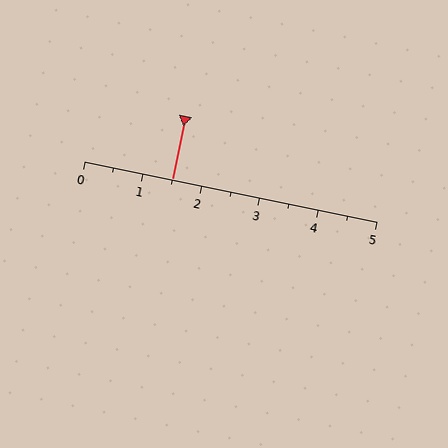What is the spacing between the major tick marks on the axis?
The major ticks are spaced 1 apart.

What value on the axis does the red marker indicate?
The marker indicates approximately 1.5.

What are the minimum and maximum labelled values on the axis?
The axis runs from 0 to 5.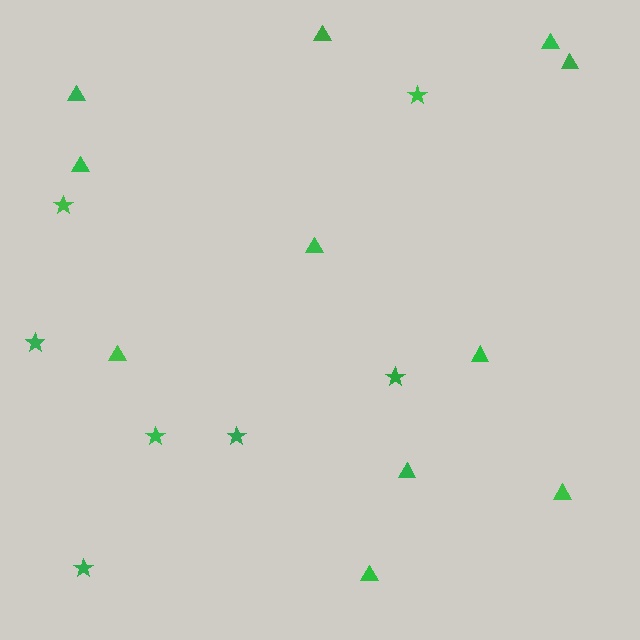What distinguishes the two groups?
There are 2 groups: one group of stars (7) and one group of triangles (11).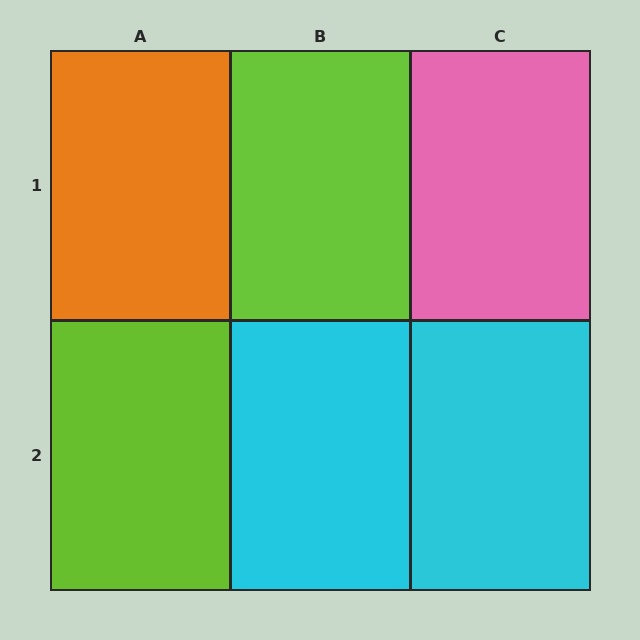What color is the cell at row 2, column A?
Lime.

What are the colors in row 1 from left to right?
Orange, lime, pink.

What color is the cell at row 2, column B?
Cyan.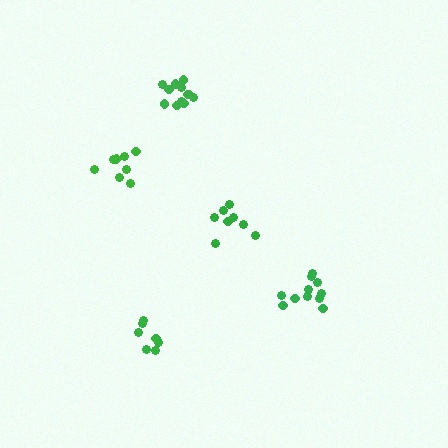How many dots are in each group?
Group 1: 7 dots, Group 2: 8 dots, Group 3: 12 dots, Group 4: 9 dots, Group 5: 11 dots (47 total).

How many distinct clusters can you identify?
There are 5 distinct clusters.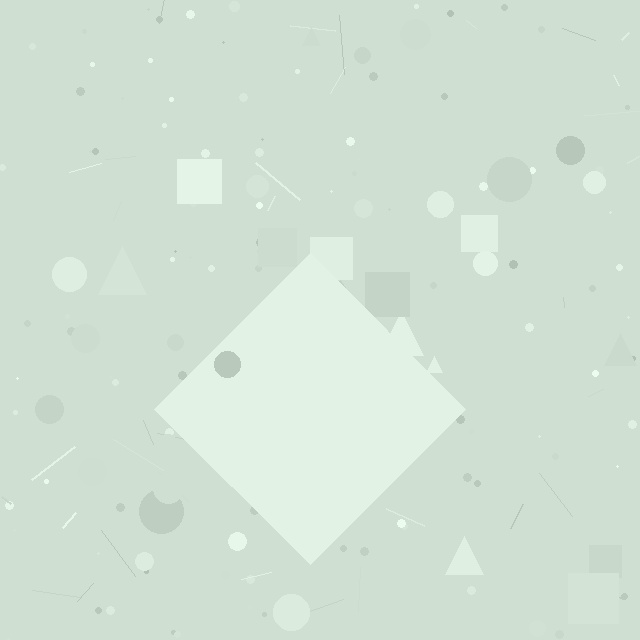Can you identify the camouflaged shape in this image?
The camouflaged shape is a diamond.